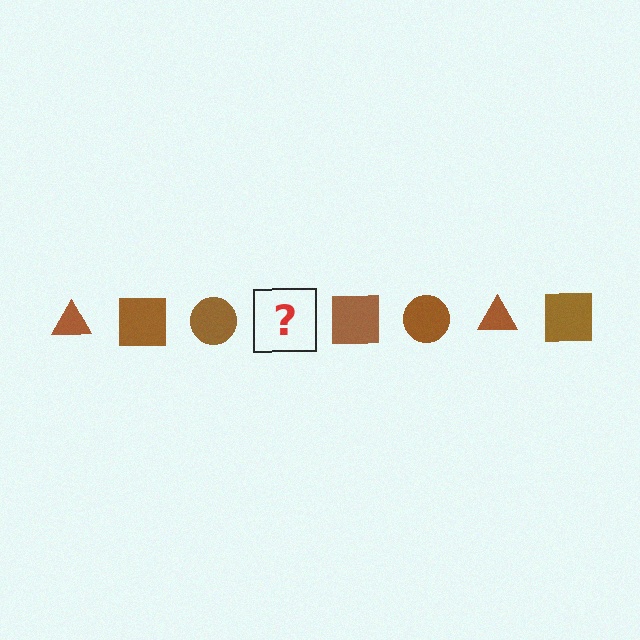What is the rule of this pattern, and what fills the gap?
The rule is that the pattern cycles through triangle, square, circle shapes in brown. The gap should be filled with a brown triangle.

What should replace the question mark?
The question mark should be replaced with a brown triangle.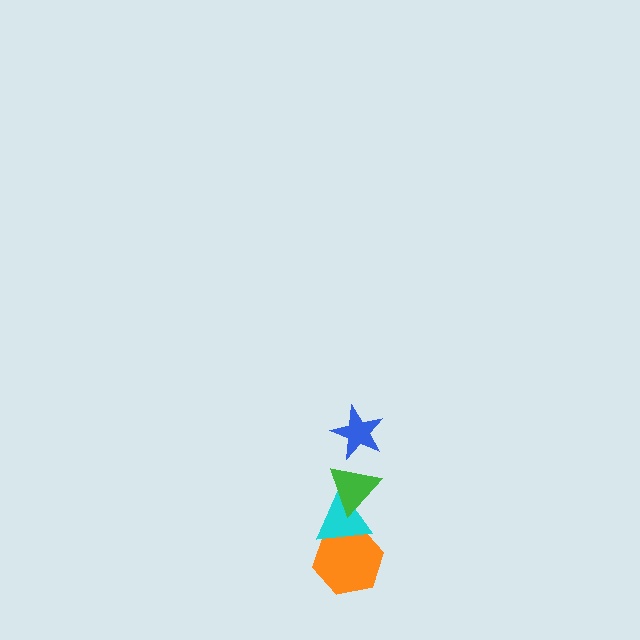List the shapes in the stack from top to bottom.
From top to bottom: the blue star, the green triangle, the cyan triangle, the orange hexagon.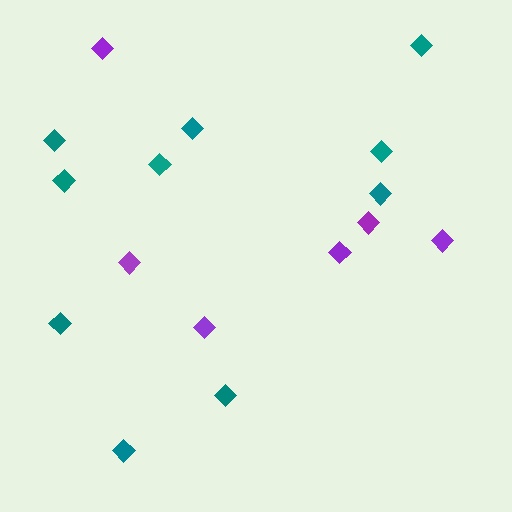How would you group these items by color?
There are 2 groups: one group of purple diamonds (6) and one group of teal diamonds (10).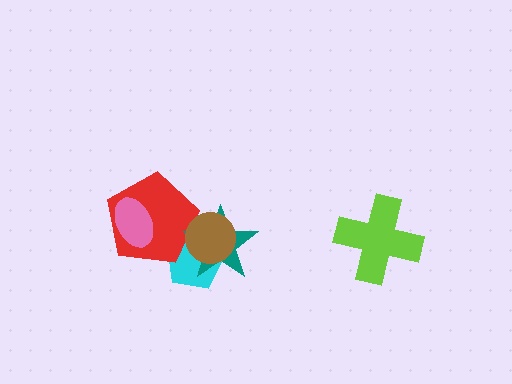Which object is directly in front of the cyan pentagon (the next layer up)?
The red pentagon is directly in front of the cyan pentagon.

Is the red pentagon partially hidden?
Yes, it is partially covered by another shape.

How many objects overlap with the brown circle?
3 objects overlap with the brown circle.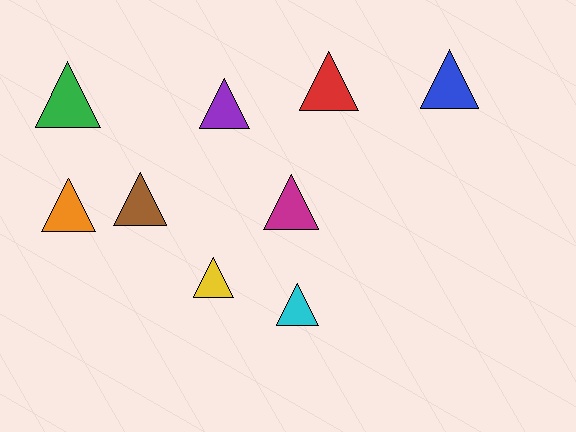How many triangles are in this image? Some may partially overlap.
There are 9 triangles.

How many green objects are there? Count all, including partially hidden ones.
There is 1 green object.